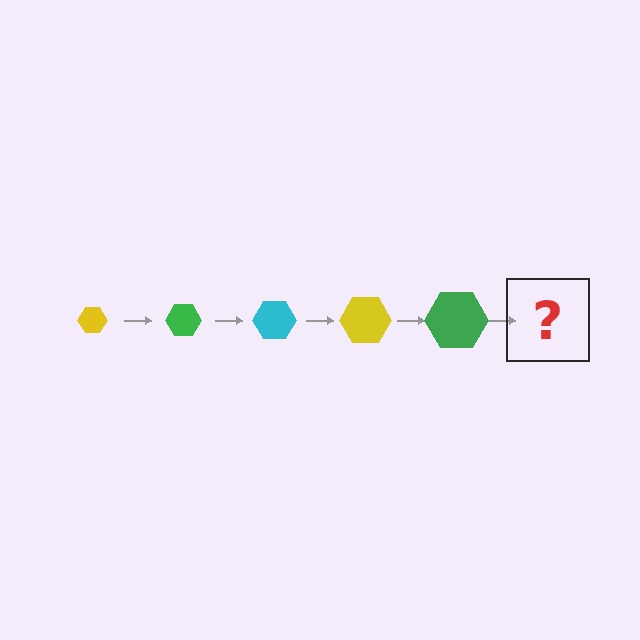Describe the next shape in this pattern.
It should be a cyan hexagon, larger than the previous one.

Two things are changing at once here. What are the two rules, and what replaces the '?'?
The two rules are that the hexagon grows larger each step and the color cycles through yellow, green, and cyan. The '?' should be a cyan hexagon, larger than the previous one.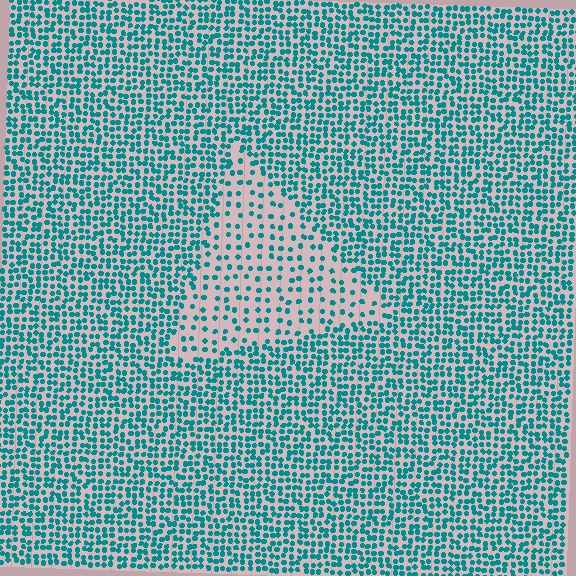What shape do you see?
I see a triangle.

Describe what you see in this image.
The image contains small teal elements arranged at two different densities. A triangle-shaped region is visible where the elements are less densely packed than the surrounding area.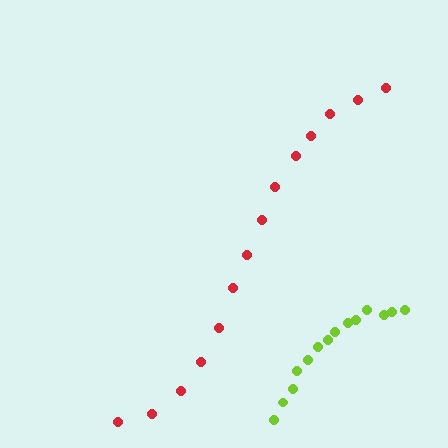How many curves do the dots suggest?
There are 2 distinct paths.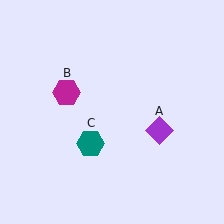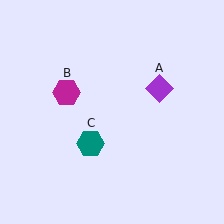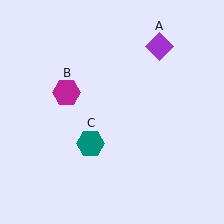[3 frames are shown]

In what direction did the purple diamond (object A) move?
The purple diamond (object A) moved up.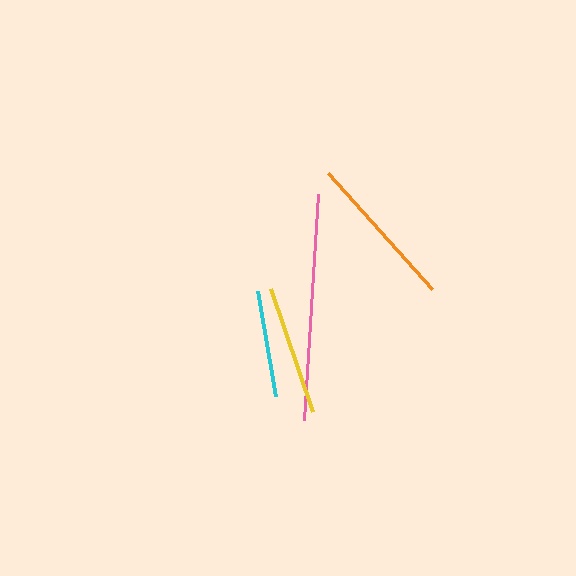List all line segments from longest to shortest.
From longest to shortest: pink, orange, yellow, cyan.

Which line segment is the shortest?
The cyan line is the shortest at approximately 106 pixels.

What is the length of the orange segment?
The orange segment is approximately 156 pixels long.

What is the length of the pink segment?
The pink segment is approximately 227 pixels long.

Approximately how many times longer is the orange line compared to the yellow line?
The orange line is approximately 1.2 times the length of the yellow line.